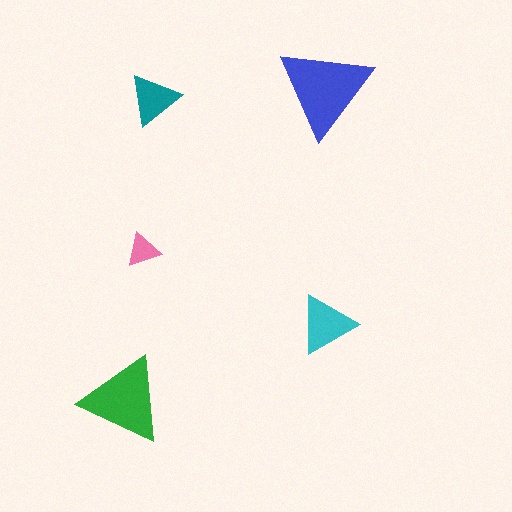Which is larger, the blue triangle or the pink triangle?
The blue one.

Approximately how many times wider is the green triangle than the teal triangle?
About 1.5 times wider.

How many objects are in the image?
There are 5 objects in the image.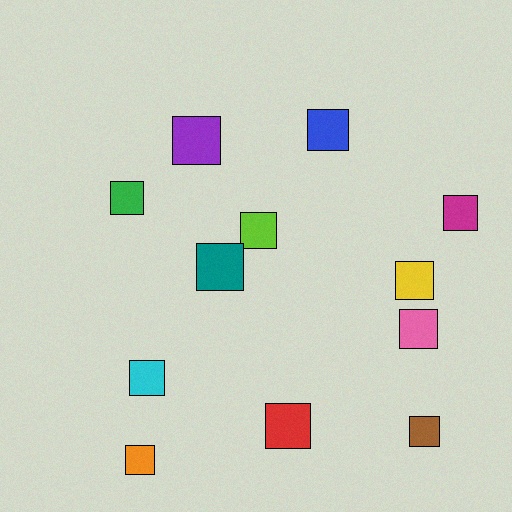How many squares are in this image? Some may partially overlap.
There are 12 squares.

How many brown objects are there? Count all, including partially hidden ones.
There is 1 brown object.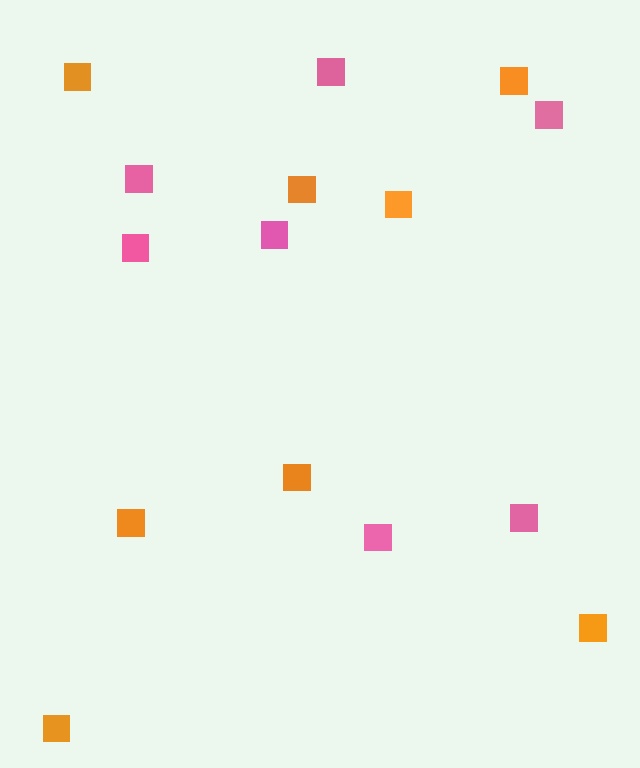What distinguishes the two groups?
There are 2 groups: one group of pink squares (7) and one group of orange squares (8).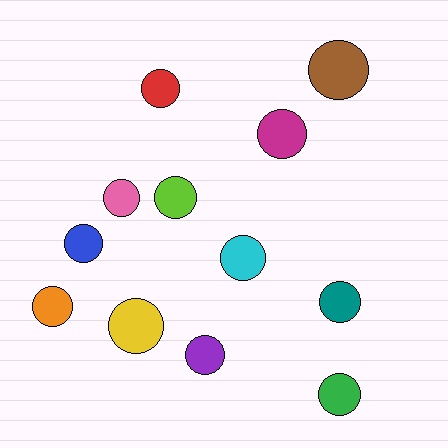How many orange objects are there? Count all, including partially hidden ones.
There is 1 orange object.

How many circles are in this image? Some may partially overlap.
There are 12 circles.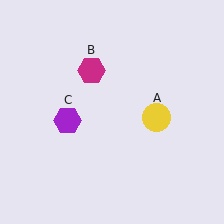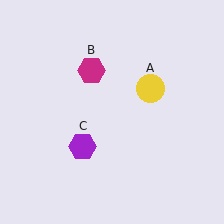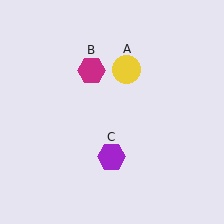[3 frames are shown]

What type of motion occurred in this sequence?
The yellow circle (object A), purple hexagon (object C) rotated counterclockwise around the center of the scene.